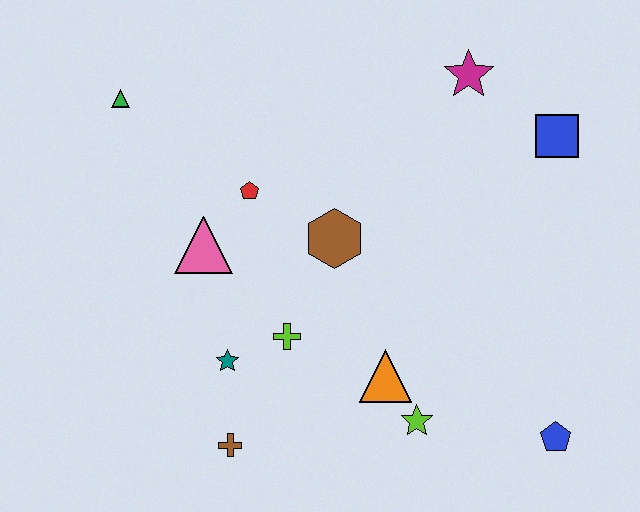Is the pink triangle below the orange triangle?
No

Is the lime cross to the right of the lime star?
No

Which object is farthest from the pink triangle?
The blue pentagon is farthest from the pink triangle.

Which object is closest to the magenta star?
The blue square is closest to the magenta star.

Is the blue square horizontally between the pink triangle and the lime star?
No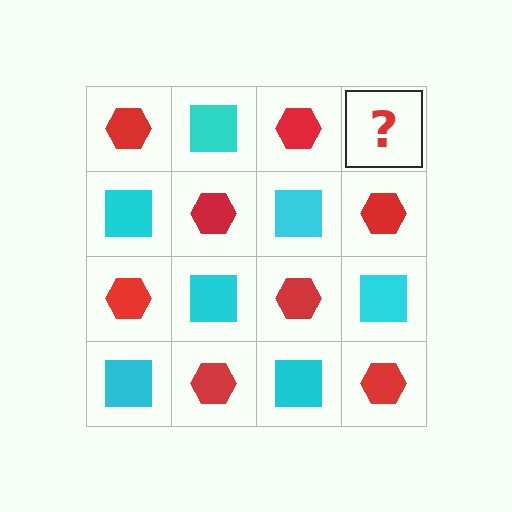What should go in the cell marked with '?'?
The missing cell should contain a cyan square.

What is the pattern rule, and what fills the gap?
The rule is that it alternates red hexagon and cyan square in a checkerboard pattern. The gap should be filled with a cyan square.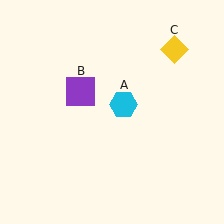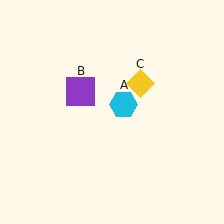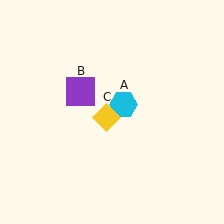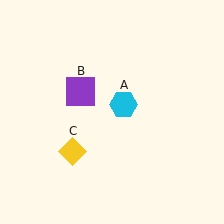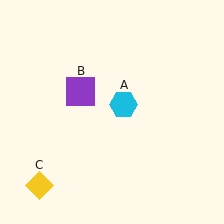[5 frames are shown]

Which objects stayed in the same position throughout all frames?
Cyan hexagon (object A) and purple square (object B) remained stationary.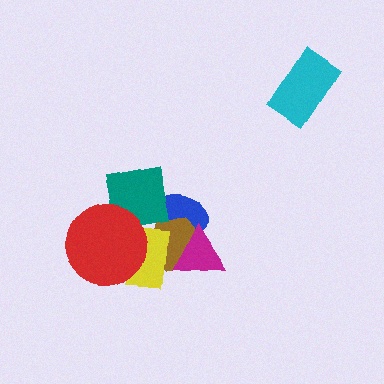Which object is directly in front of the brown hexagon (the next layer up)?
The teal square is directly in front of the brown hexagon.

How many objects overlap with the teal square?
4 objects overlap with the teal square.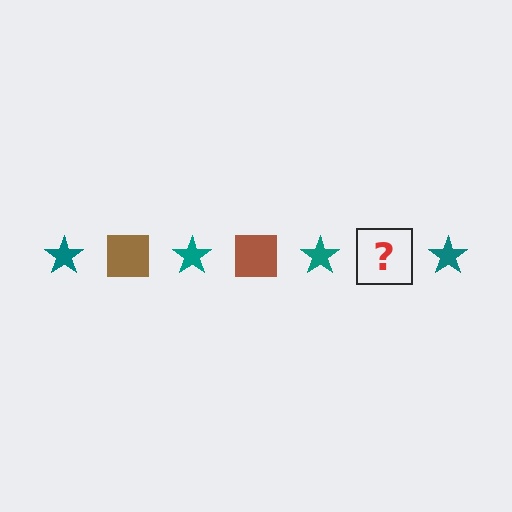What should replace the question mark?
The question mark should be replaced with a brown square.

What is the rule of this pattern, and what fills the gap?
The rule is that the pattern alternates between teal star and brown square. The gap should be filled with a brown square.